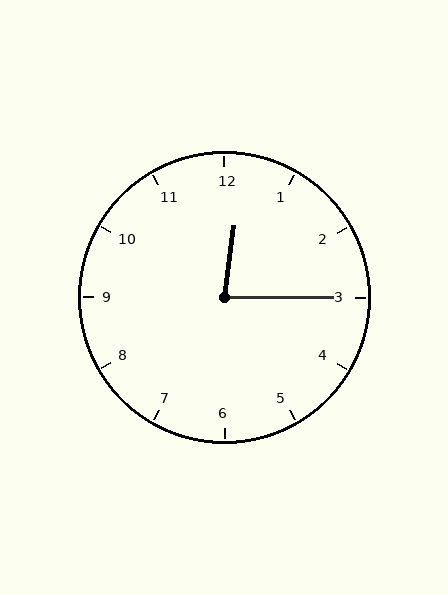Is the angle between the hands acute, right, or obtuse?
It is acute.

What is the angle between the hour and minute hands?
Approximately 82 degrees.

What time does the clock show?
12:15.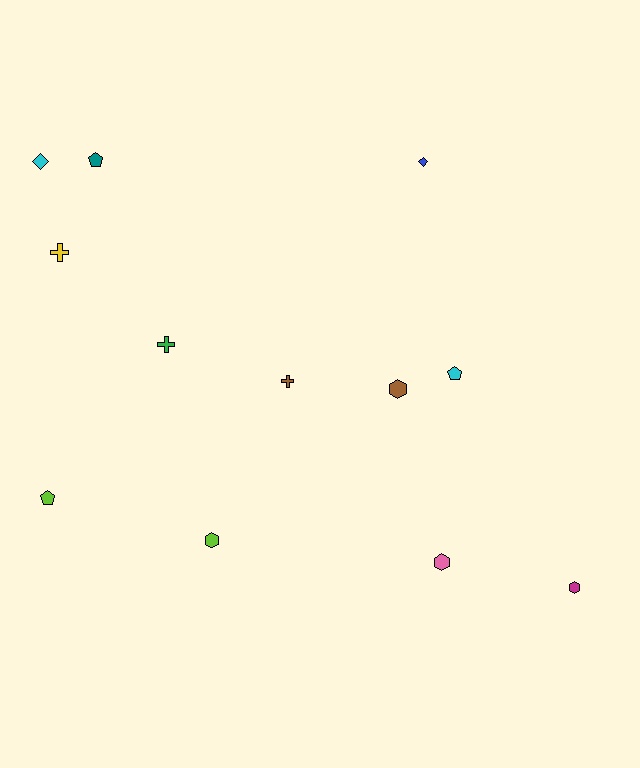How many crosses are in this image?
There are 3 crosses.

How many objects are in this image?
There are 12 objects.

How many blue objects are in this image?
There is 1 blue object.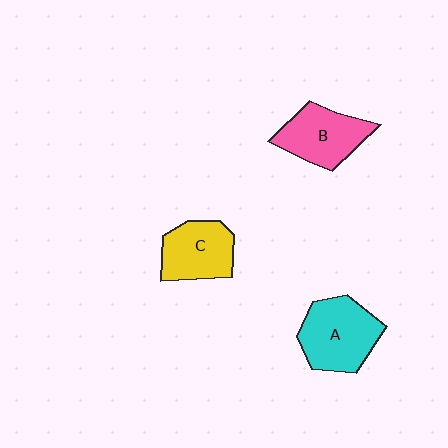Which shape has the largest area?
Shape A (cyan).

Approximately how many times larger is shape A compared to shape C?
Approximately 1.2 times.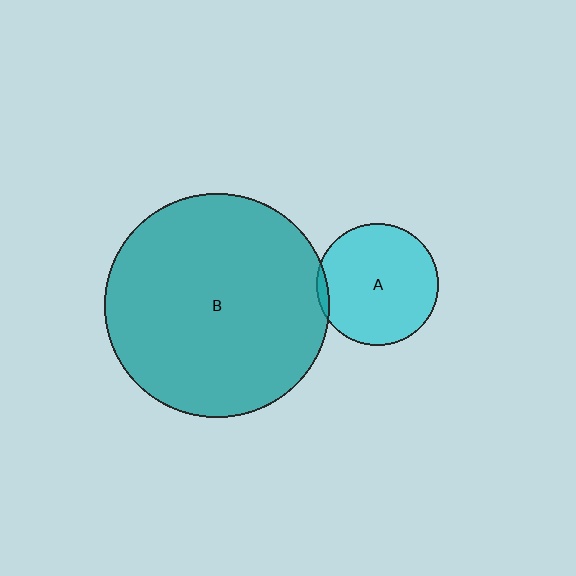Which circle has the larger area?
Circle B (teal).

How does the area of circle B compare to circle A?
Approximately 3.4 times.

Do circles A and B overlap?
Yes.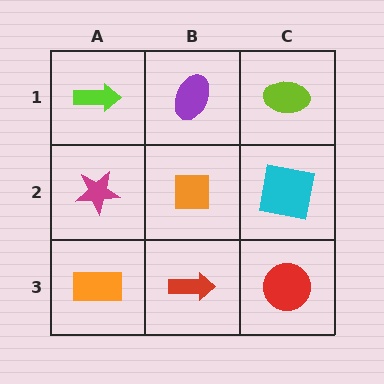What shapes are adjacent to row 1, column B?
An orange square (row 2, column B), a lime arrow (row 1, column A), a lime ellipse (row 1, column C).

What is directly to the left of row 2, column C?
An orange square.